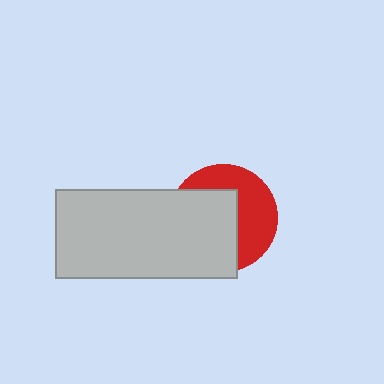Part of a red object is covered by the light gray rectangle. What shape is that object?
It is a circle.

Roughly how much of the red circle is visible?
About half of it is visible (roughly 47%).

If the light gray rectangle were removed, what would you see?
You would see the complete red circle.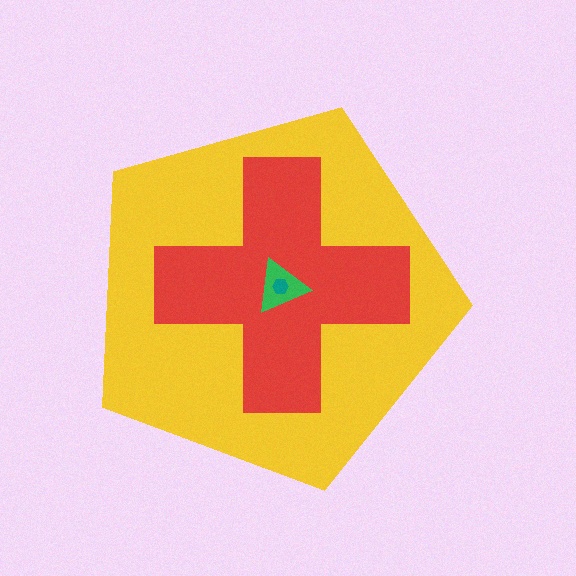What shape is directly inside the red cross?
The green triangle.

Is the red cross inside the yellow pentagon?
Yes.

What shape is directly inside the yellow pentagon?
The red cross.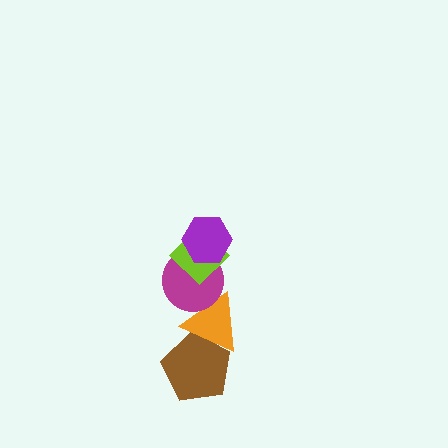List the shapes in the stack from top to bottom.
From top to bottom: the purple hexagon, the lime diamond, the magenta circle, the orange triangle, the brown pentagon.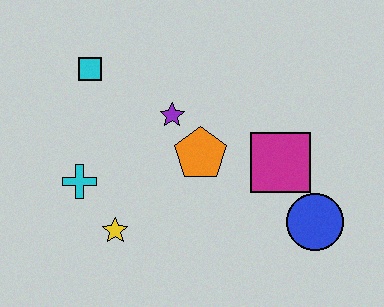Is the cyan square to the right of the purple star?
No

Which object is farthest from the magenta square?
The cyan square is farthest from the magenta square.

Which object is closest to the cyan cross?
The yellow star is closest to the cyan cross.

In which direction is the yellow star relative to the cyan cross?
The yellow star is below the cyan cross.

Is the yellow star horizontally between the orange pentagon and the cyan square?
Yes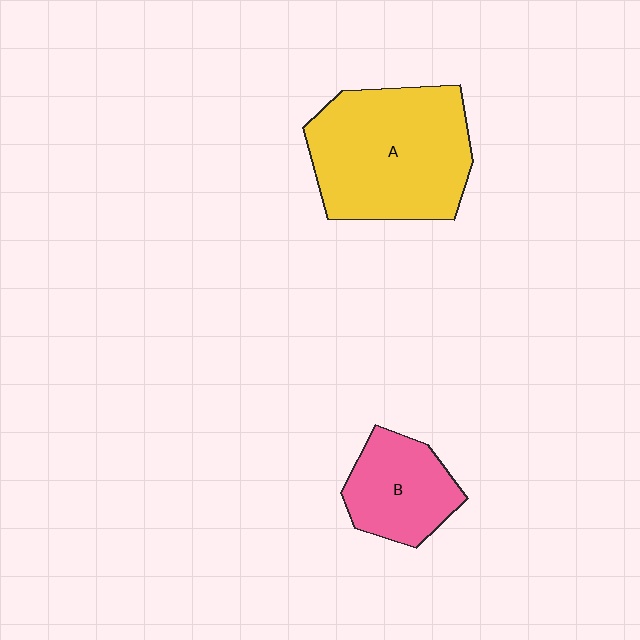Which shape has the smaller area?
Shape B (pink).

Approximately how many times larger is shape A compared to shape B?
Approximately 2.0 times.